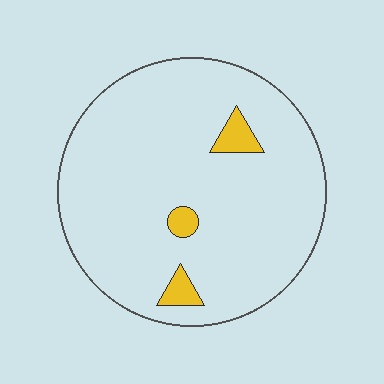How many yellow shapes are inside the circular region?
3.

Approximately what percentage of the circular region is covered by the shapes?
Approximately 5%.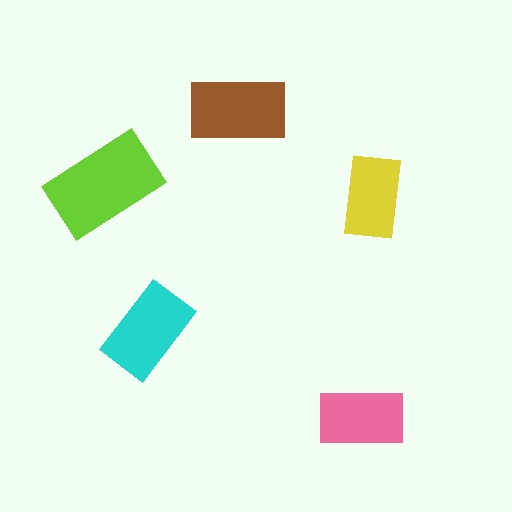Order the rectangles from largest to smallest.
the lime one, the brown one, the cyan one, the pink one, the yellow one.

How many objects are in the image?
There are 5 objects in the image.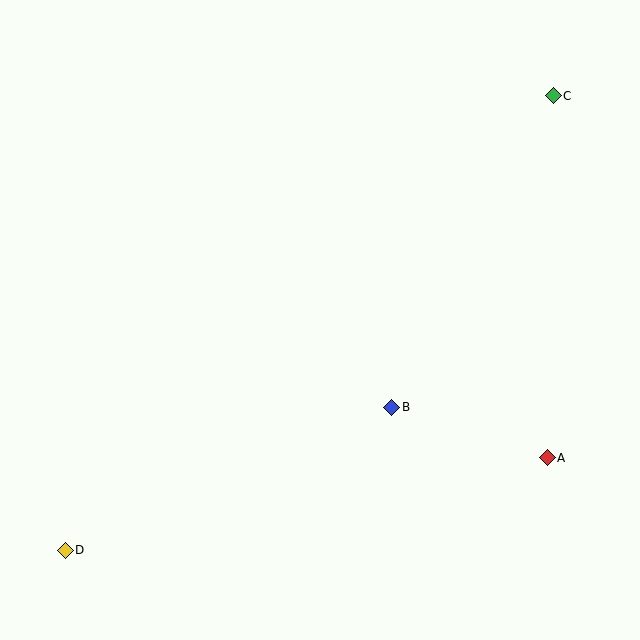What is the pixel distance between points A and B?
The distance between A and B is 163 pixels.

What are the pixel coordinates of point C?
Point C is at (553, 96).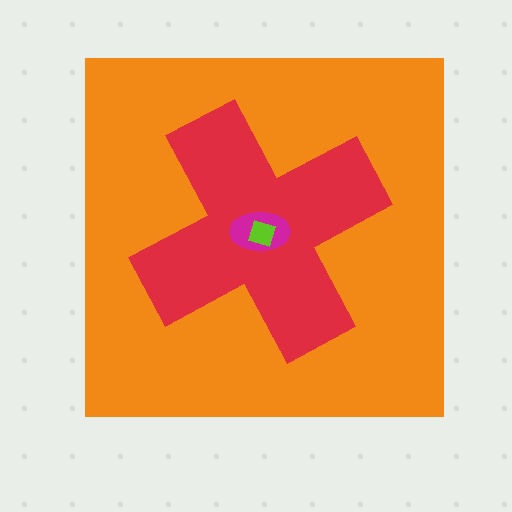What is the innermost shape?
The lime diamond.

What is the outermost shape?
The orange square.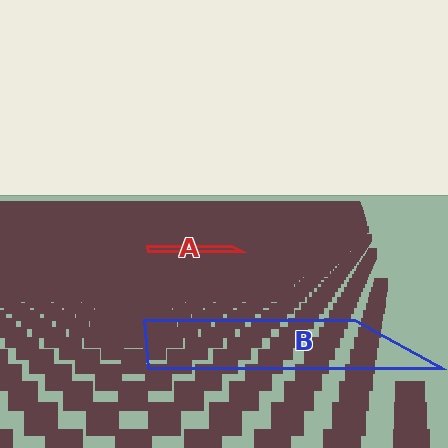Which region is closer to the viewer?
Region B is closer. The texture elements there are larger and more spread out.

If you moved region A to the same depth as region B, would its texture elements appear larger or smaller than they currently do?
They would appear larger. At a closer depth, the same texture elements are projected at a bigger on-screen size.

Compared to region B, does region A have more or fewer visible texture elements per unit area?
Region A has more texture elements per unit area — they are packed more densely because it is farther away.